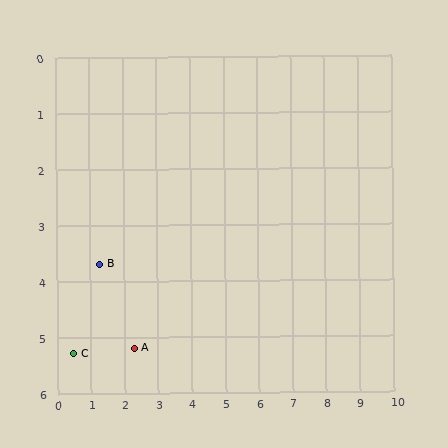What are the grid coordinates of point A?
Point A is at approximately (2.3, 5.2).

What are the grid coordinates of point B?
Point B is at approximately (1.3, 3.7).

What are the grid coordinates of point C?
Point C is at approximately (0.5, 5.3).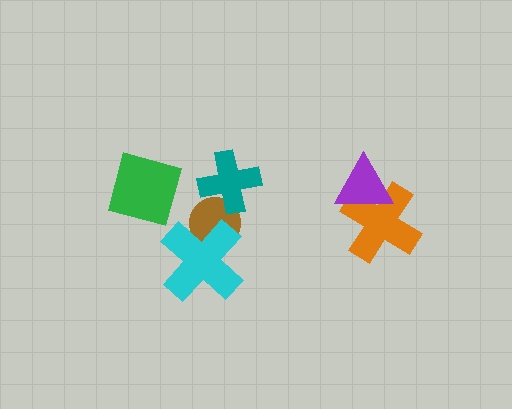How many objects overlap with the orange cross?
1 object overlaps with the orange cross.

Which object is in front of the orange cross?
The purple triangle is in front of the orange cross.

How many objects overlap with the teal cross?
1 object overlaps with the teal cross.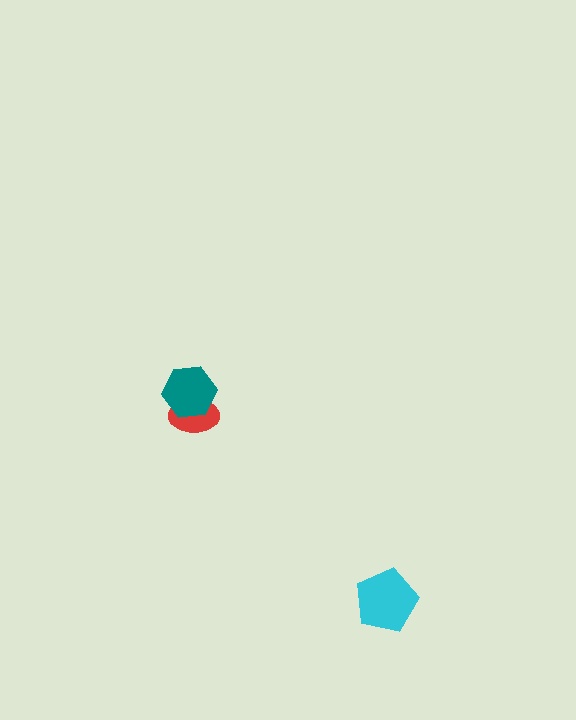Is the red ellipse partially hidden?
Yes, it is partially covered by another shape.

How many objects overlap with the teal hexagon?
1 object overlaps with the teal hexagon.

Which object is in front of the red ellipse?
The teal hexagon is in front of the red ellipse.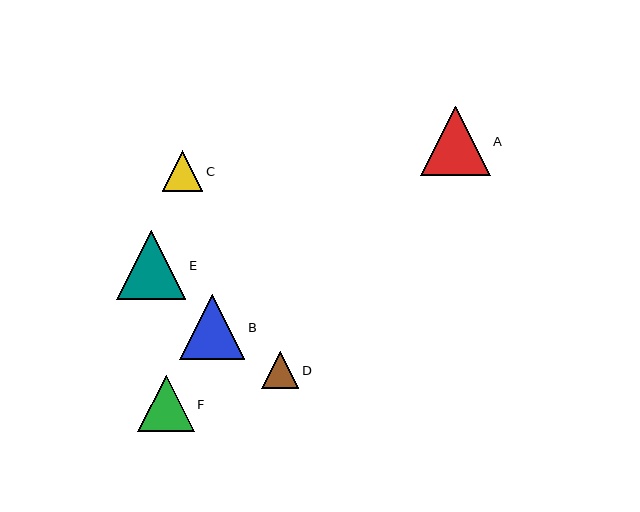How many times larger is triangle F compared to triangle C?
Triangle F is approximately 1.4 times the size of triangle C.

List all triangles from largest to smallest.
From largest to smallest: A, E, B, F, C, D.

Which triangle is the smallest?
Triangle D is the smallest with a size of approximately 37 pixels.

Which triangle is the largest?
Triangle A is the largest with a size of approximately 70 pixels.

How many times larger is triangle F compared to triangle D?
Triangle F is approximately 1.5 times the size of triangle D.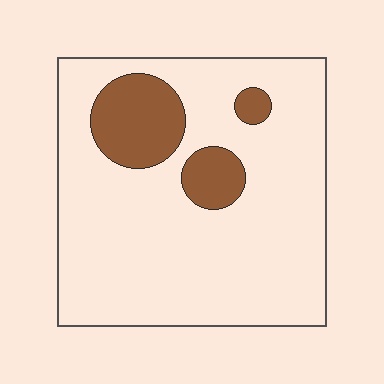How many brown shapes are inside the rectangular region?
3.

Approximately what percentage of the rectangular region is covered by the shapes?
Approximately 15%.